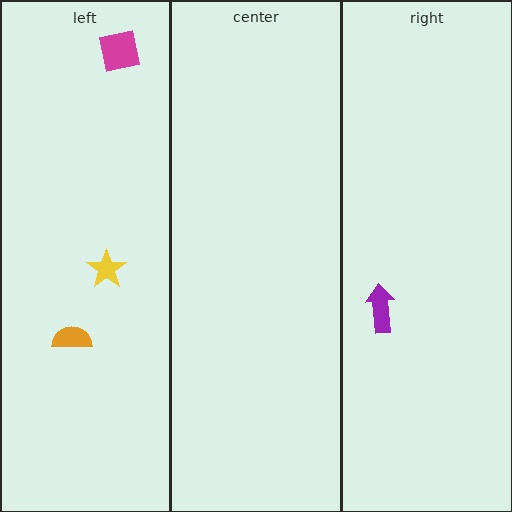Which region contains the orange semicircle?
The left region.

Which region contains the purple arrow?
The right region.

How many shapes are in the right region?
1.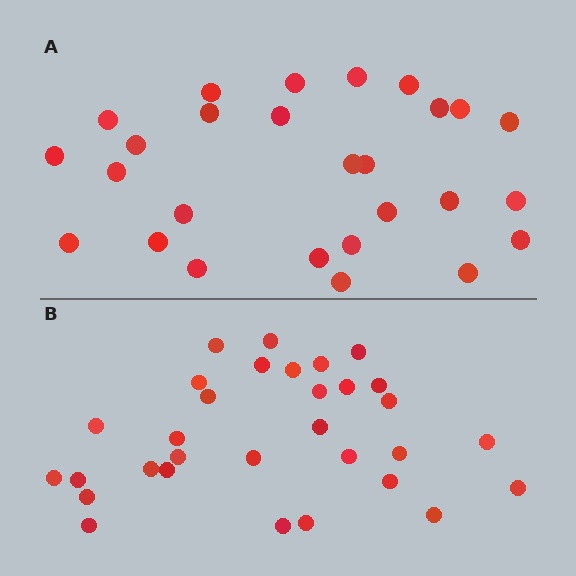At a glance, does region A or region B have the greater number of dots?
Region B (the bottom region) has more dots.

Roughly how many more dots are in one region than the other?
Region B has about 4 more dots than region A.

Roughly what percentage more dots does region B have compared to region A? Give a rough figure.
About 15% more.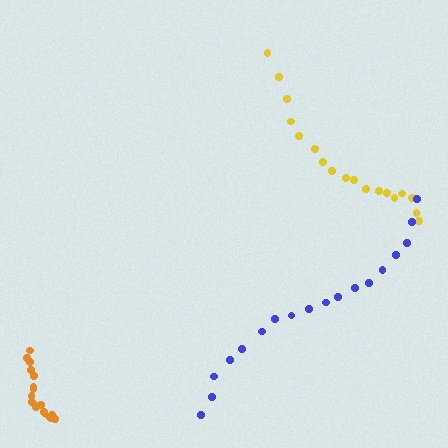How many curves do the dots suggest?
There are 3 distinct paths.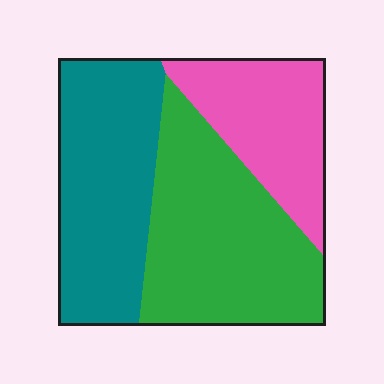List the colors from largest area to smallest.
From largest to smallest: green, teal, pink.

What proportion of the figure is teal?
Teal covers roughly 35% of the figure.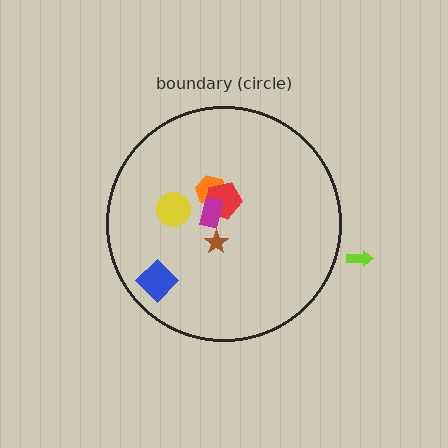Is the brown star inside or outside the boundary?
Inside.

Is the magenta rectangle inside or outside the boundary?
Inside.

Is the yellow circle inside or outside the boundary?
Inside.